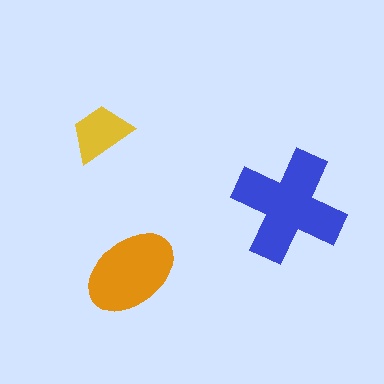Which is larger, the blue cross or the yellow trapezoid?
The blue cross.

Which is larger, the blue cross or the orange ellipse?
The blue cross.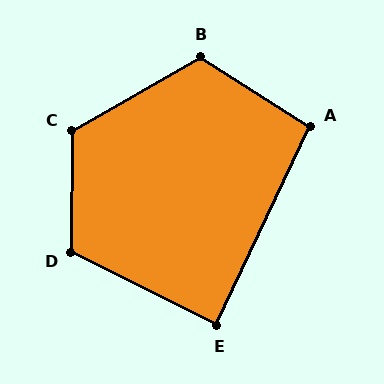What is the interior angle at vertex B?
Approximately 118 degrees (obtuse).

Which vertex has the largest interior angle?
C, at approximately 120 degrees.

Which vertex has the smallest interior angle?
E, at approximately 89 degrees.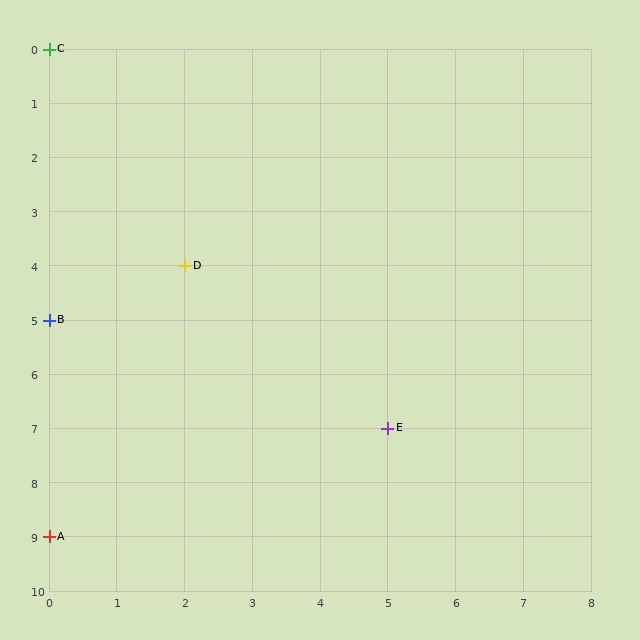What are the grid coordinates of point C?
Point C is at grid coordinates (0, 0).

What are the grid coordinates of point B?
Point B is at grid coordinates (0, 5).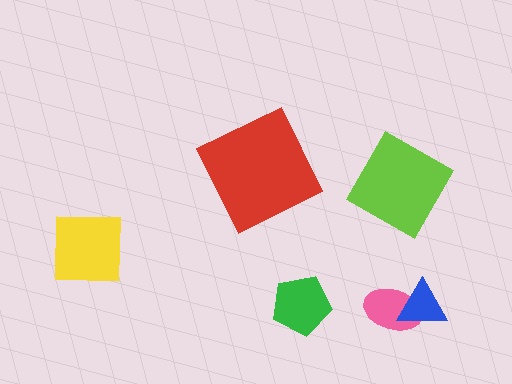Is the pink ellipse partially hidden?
Yes, it is partially covered by another shape.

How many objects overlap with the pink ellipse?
1 object overlaps with the pink ellipse.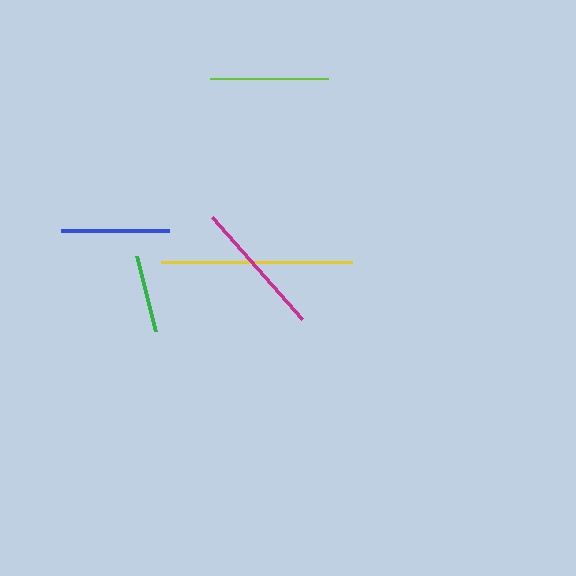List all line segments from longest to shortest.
From longest to shortest: yellow, magenta, lime, blue, green.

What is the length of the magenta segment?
The magenta segment is approximately 136 pixels long.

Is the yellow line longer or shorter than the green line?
The yellow line is longer than the green line.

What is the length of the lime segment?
The lime segment is approximately 118 pixels long.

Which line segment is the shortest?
The green line is the shortest at approximately 77 pixels.